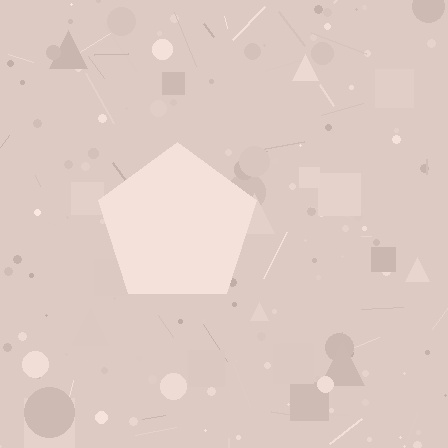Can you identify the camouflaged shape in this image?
The camouflaged shape is a pentagon.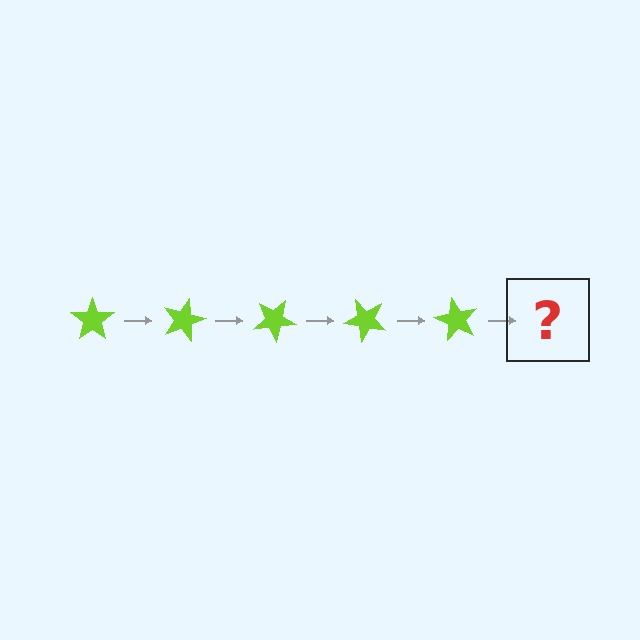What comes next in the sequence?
The next element should be a lime star rotated 75 degrees.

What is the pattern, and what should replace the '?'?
The pattern is that the star rotates 15 degrees each step. The '?' should be a lime star rotated 75 degrees.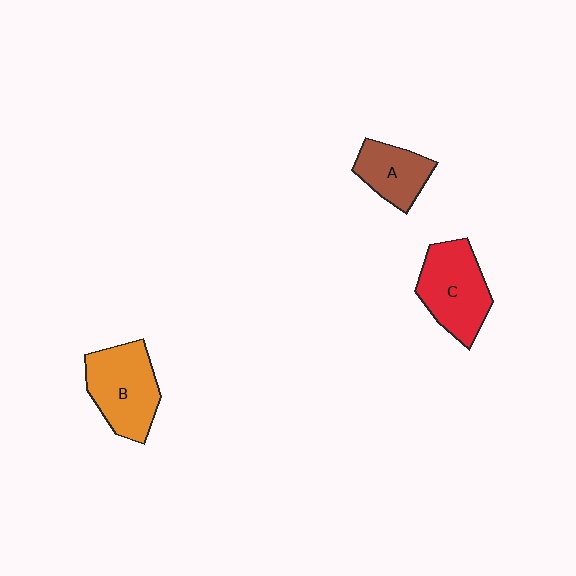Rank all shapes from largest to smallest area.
From largest to smallest: B (orange), C (red), A (brown).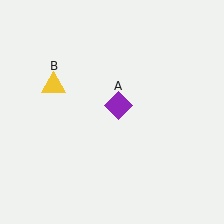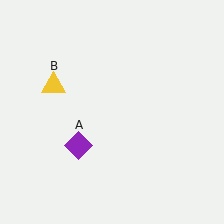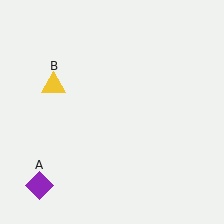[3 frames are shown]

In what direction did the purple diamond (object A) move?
The purple diamond (object A) moved down and to the left.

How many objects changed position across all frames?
1 object changed position: purple diamond (object A).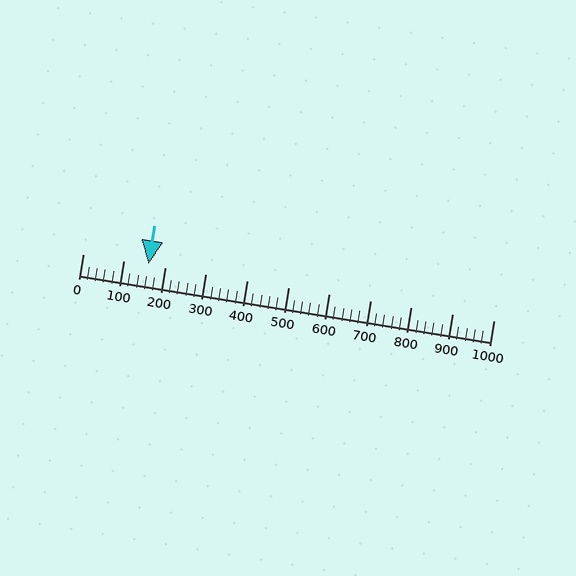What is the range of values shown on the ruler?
The ruler shows values from 0 to 1000.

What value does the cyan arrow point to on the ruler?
The cyan arrow points to approximately 159.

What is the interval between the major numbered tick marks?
The major tick marks are spaced 100 units apart.